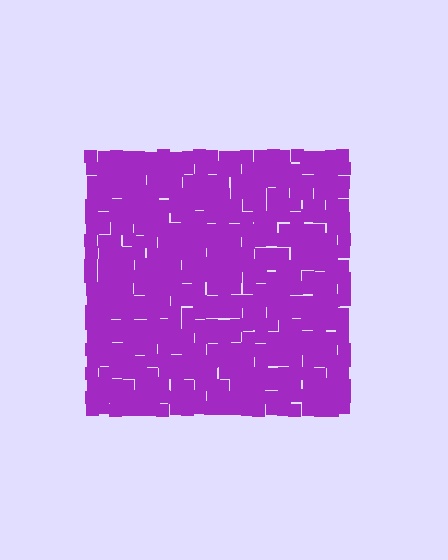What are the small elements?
The small elements are squares.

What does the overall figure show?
The overall figure shows a square.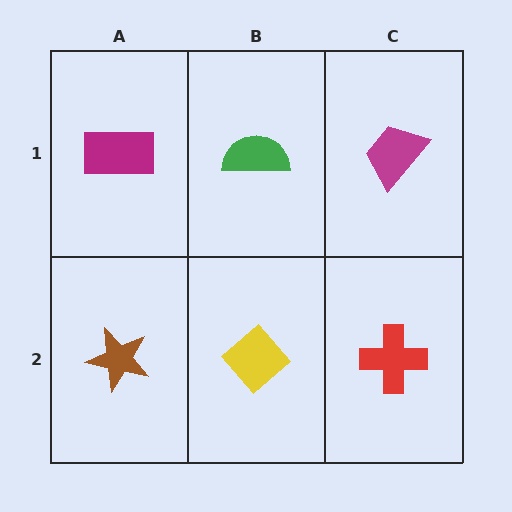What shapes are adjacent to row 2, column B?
A green semicircle (row 1, column B), a brown star (row 2, column A), a red cross (row 2, column C).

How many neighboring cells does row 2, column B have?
3.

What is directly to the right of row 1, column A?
A green semicircle.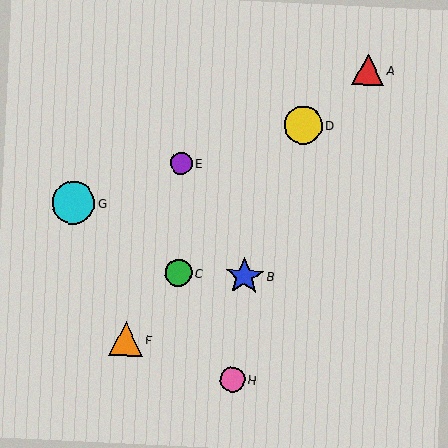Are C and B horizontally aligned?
Yes, both are at y≈273.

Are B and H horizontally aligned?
No, B is at y≈276 and H is at y≈380.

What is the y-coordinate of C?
Object C is at y≈273.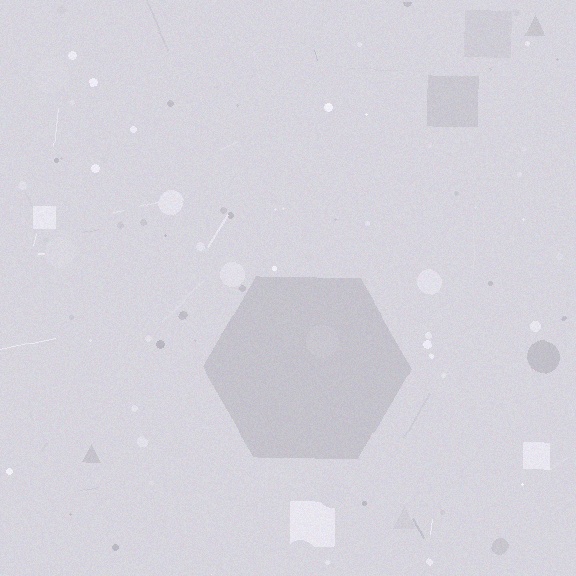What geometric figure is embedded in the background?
A hexagon is embedded in the background.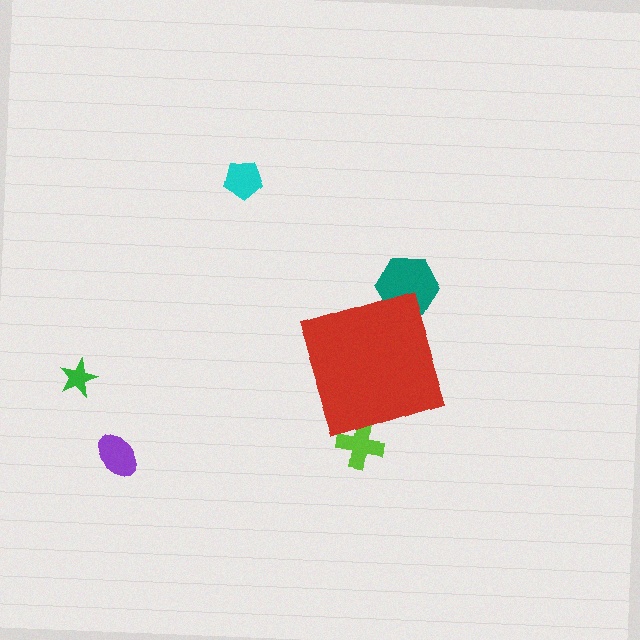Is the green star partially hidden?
No, the green star is fully visible.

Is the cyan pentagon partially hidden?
No, the cyan pentagon is fully visible.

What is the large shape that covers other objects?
A red diamond.